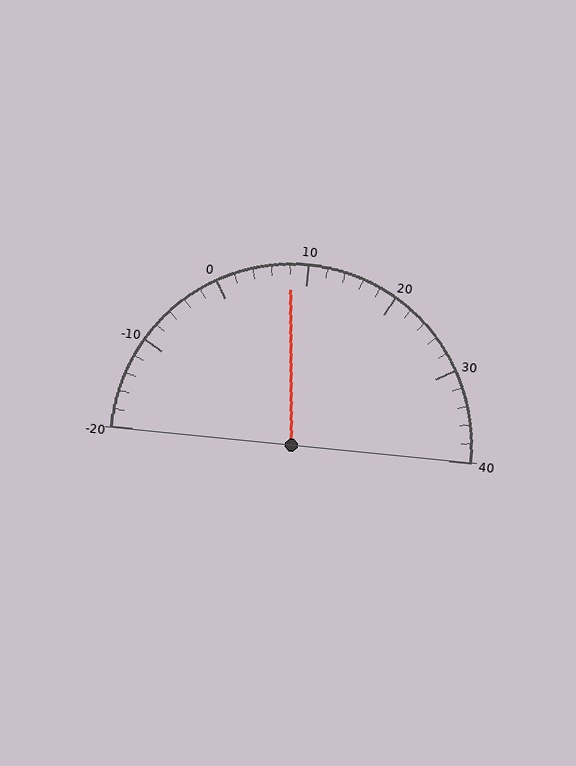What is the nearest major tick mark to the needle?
The nearest major tick mark is 10.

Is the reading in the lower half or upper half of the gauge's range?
The reading is in the lower half of the range (-20 to 40).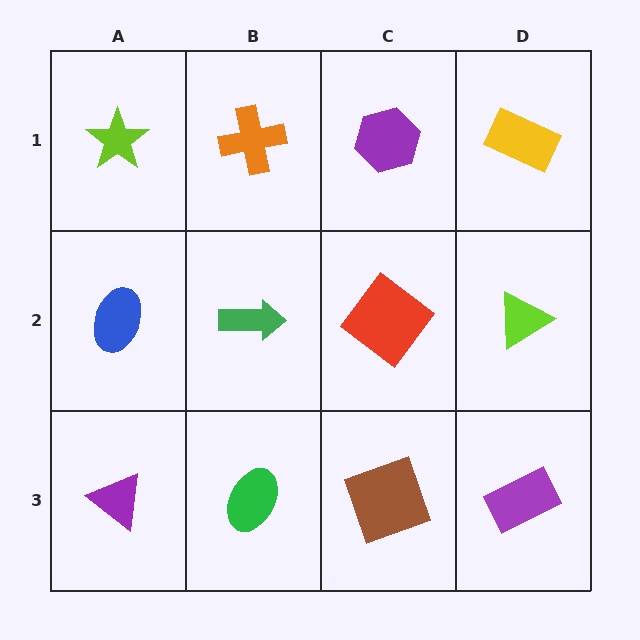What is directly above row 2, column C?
A purple hexagon.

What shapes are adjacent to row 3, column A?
A blue ellipse (row 2, column A), a green ellipse (row 3, column B).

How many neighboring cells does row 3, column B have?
3.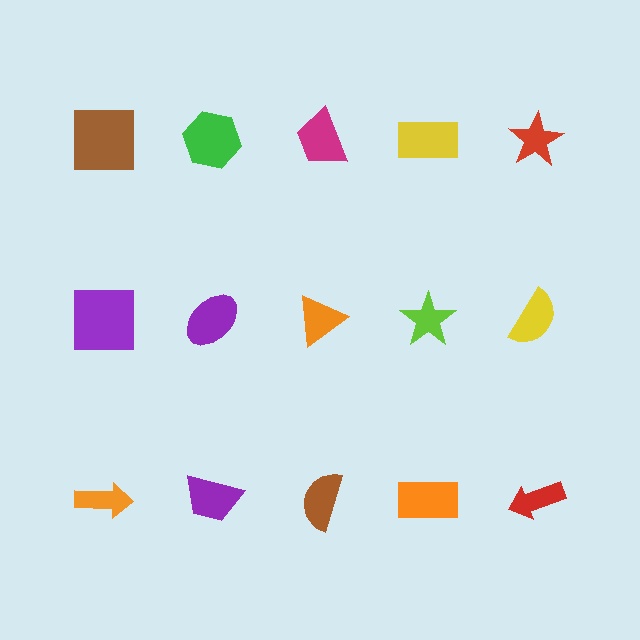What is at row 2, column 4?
A lime star.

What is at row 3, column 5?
A red arrow.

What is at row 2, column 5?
A yellow semicircle.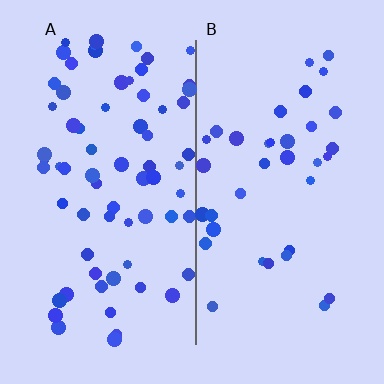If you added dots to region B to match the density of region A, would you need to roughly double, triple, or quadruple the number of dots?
Approximately double.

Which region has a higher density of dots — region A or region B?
A (the left).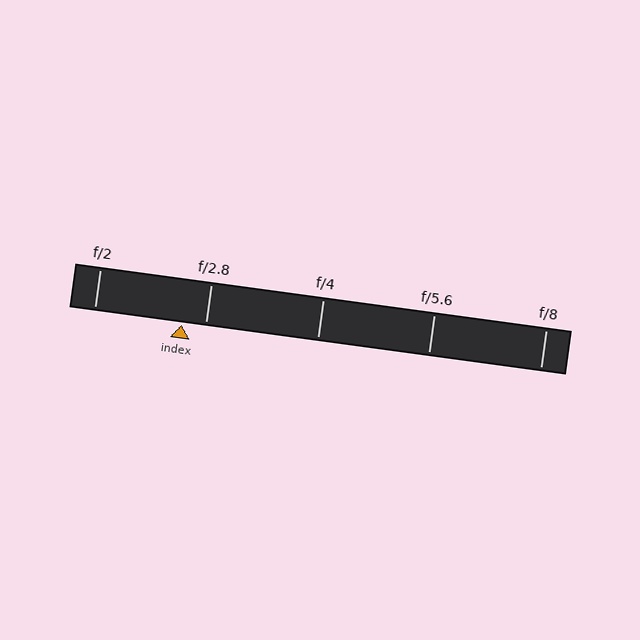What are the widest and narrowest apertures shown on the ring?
The widest aperture shown is f/2 and the narrowest is f/8.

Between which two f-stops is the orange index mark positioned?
The index mark is between f/2 and f/2.8.